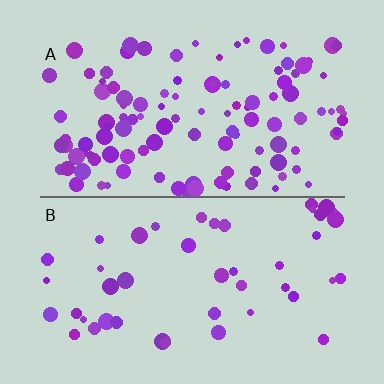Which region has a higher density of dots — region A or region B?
A (the top).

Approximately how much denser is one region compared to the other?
Approximately 2.5× — region A over region B.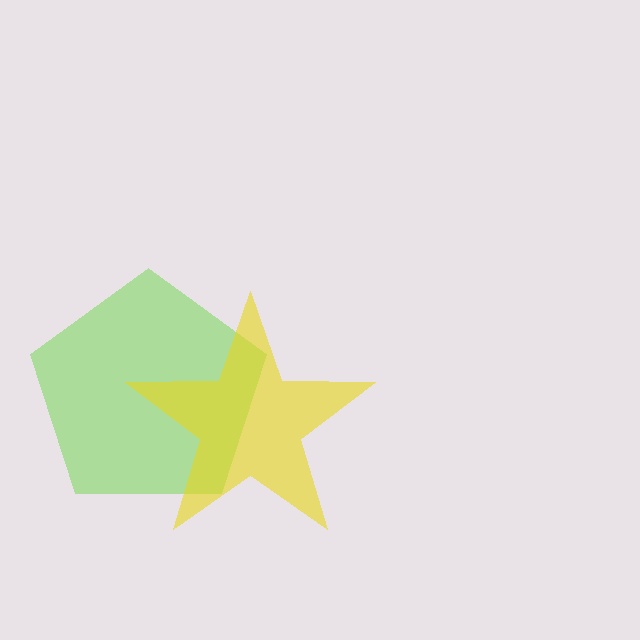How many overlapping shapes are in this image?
There are 2 overlapping shapes in the image.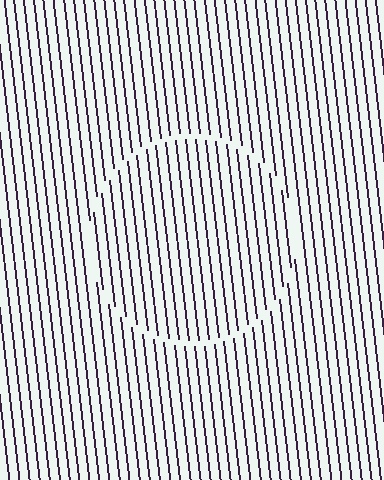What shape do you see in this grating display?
An illusory circle. The interior of the shape contains the same grating, shifted by half a period — the contour is defined by the phase discontinuity where line-ends from the inner and outer gratings abut.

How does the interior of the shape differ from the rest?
The interior of the shape contains the same grating, shifted by half a period — the contour is defined by the phase discontinuity where line-ends from the inner and outer gratings abut.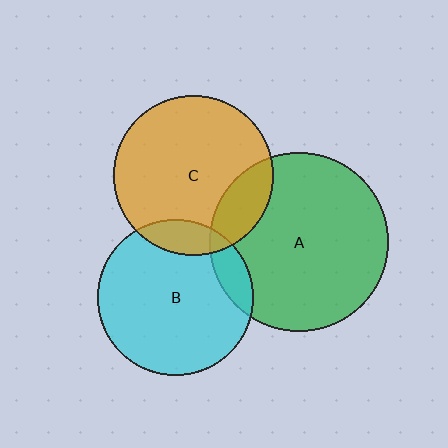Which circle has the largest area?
Circle A (green).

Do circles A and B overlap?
Yes.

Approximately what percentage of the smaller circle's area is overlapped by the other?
Approximately 10%.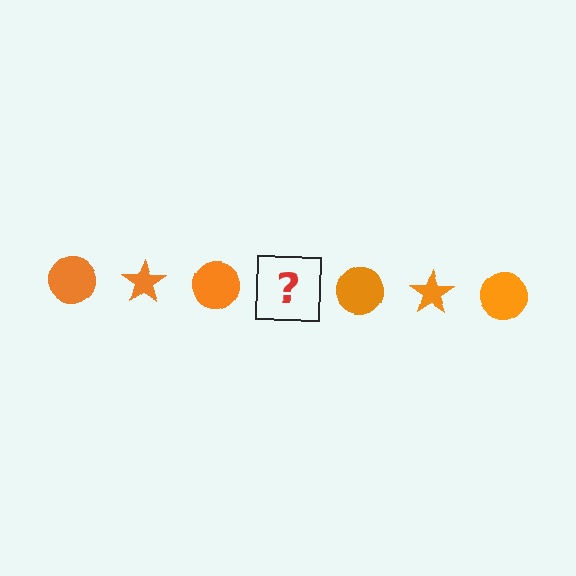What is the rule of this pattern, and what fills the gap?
The rule is that the pattern cycles through circle, star shapes in orange. The gap should be filled with an orange star.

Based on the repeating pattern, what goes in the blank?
The blank should be an orange star.